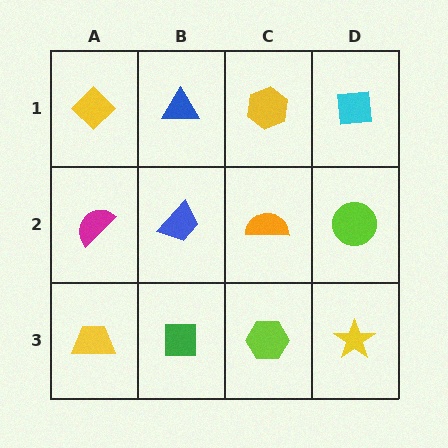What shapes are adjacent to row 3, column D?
A lime circle (row 2, column D), a lime hexagon (row 3, column C).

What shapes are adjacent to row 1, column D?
A lime circle (row 2, column D), a yellow hexagon (row 1, column C).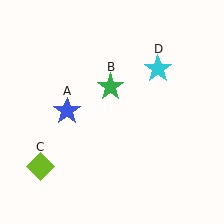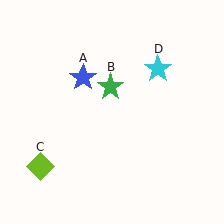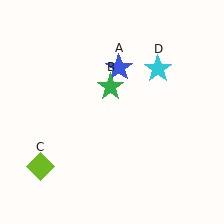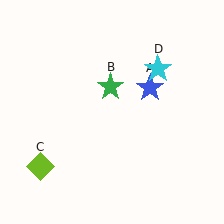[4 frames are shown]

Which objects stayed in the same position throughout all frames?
Green star (object B) and lime diamond (object C) and cyan star (object D) remained stationary.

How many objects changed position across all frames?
1 object changed position: blue star (object A).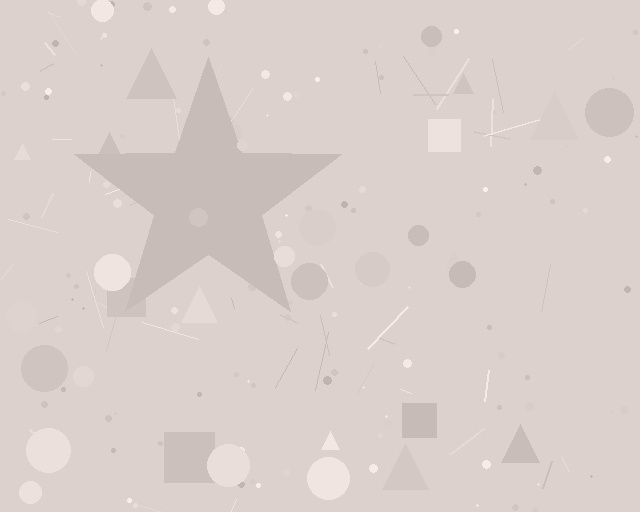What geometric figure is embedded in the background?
A star is embedded in the background.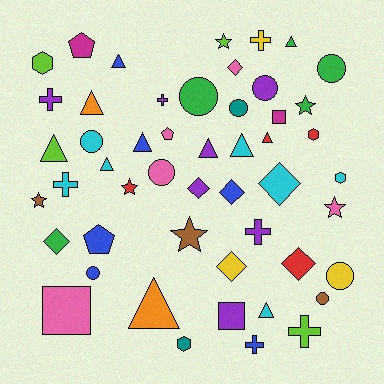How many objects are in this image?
There are 50 objects.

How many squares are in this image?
There are 3 squares.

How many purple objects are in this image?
There are 7 purple objects.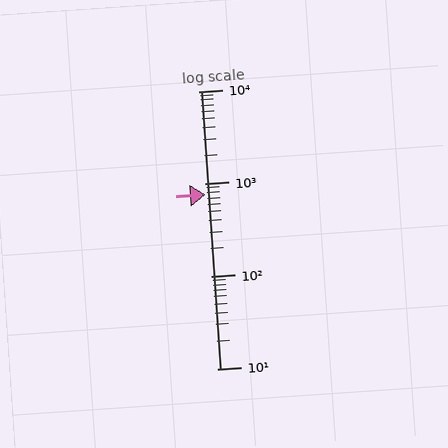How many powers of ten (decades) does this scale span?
The scale spans 3 decades, from 10 to 10000.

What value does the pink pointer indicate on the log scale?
The pointer indicates approximately 770.